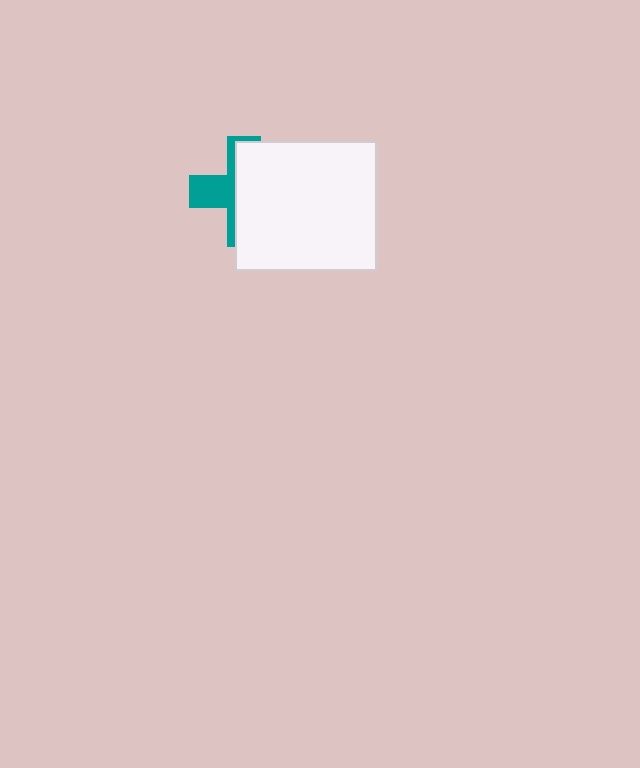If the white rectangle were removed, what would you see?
You would see the complete teal cross.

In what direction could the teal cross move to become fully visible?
The teal cross could move left. That would shift it out from behind the white rectangle entirely.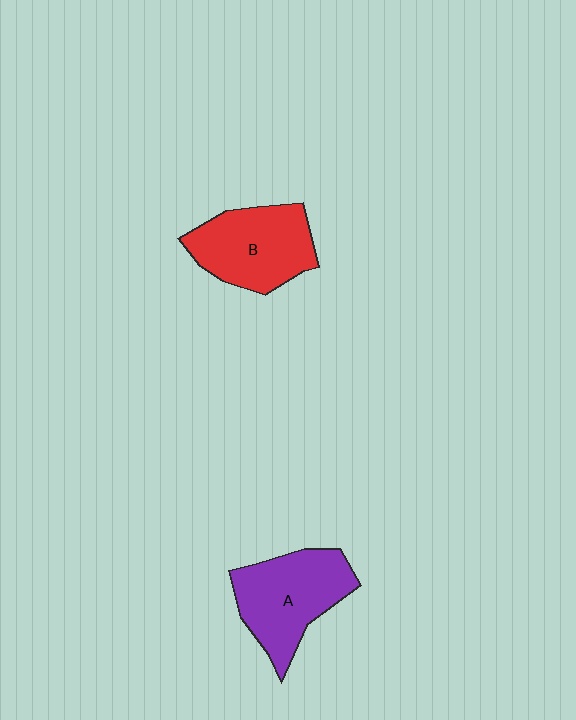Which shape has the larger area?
Shape A (purple).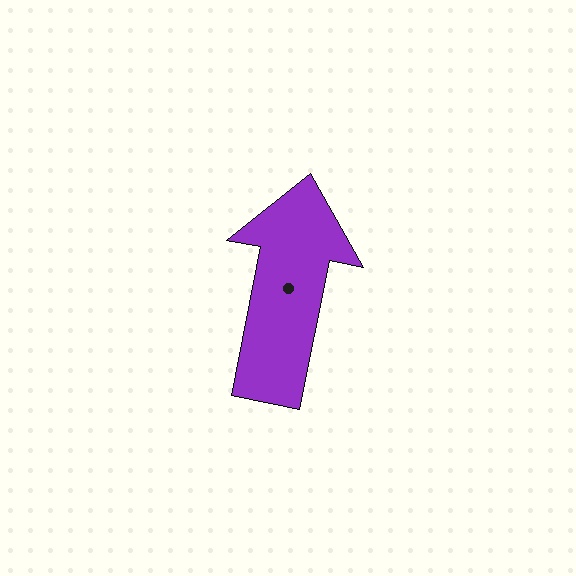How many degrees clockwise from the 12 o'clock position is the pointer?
Approximately 11 degrees.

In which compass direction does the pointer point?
North.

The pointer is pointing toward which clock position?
Roughly 12 o'clock.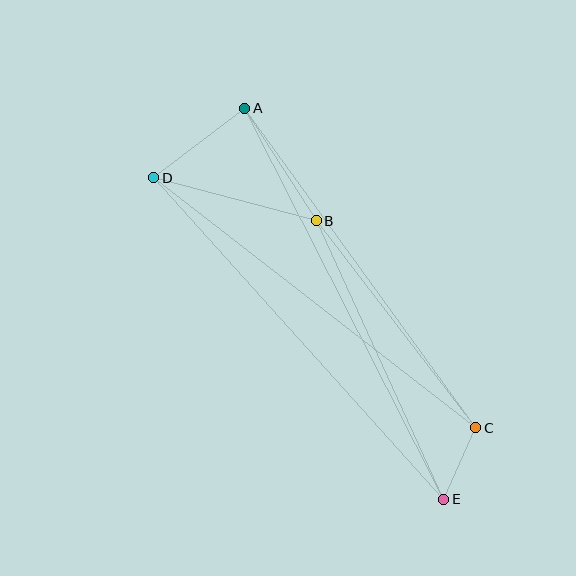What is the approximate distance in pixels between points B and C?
The distance between B and C is approximately 261 pixels.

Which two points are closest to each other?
Points C and E are closest to each other.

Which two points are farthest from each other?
Points A and E are farthest from each other.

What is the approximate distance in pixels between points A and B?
The distance between A and B is approximately 133 pixels.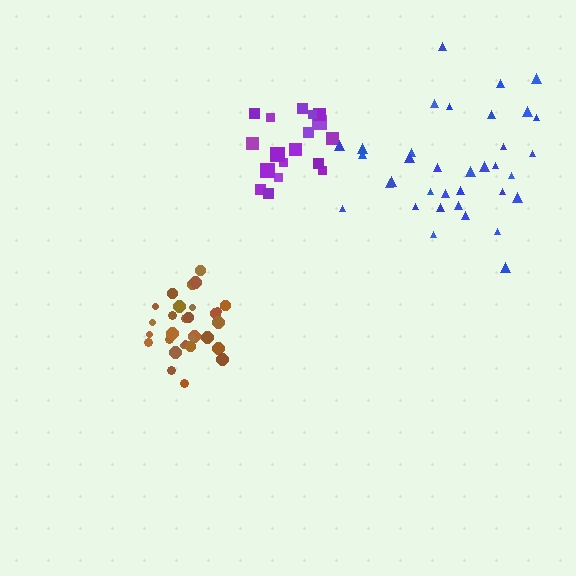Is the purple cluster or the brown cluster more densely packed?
Brown.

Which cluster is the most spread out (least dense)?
Blue.